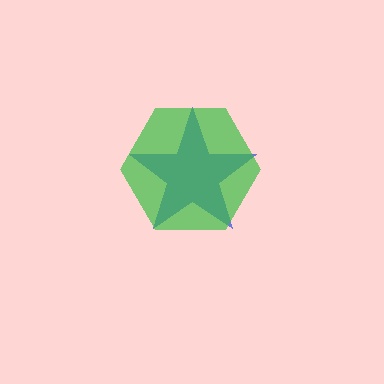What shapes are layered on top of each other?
The layered shapes are: a blue star, a green hexagon.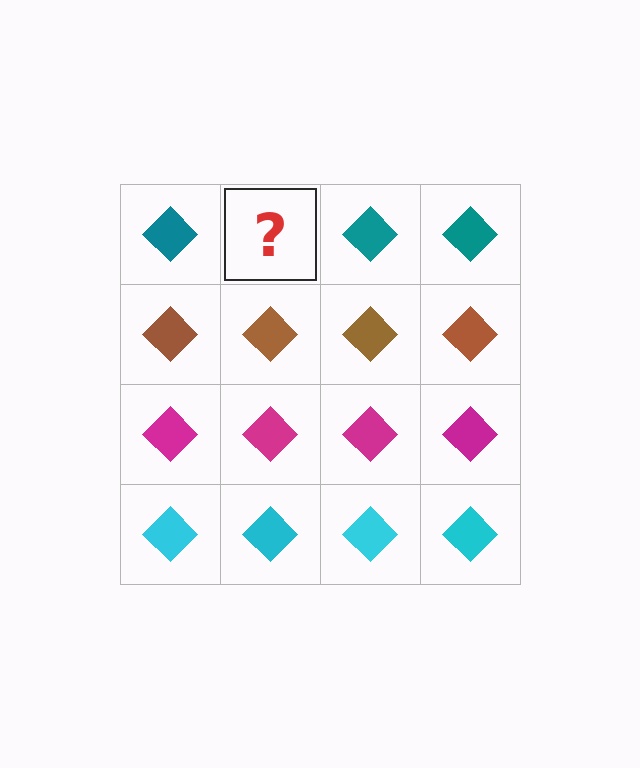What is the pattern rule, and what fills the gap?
The rule is that each row has a consistent color. The gap should be filled with a teal diamond.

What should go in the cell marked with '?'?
The missing cell should contain a teal diamond.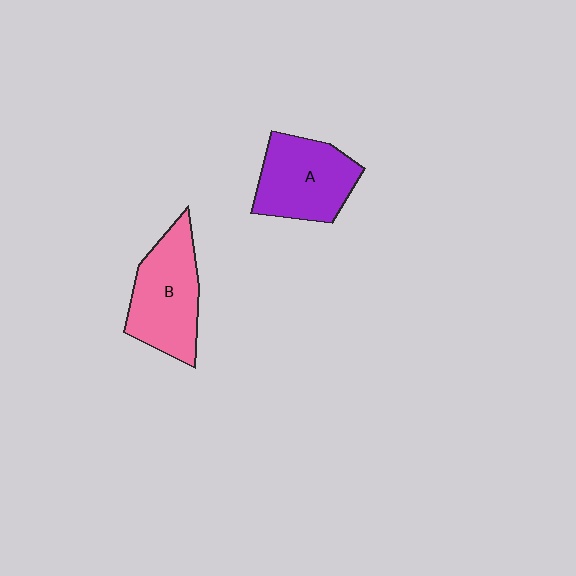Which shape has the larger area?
Shape B (pink).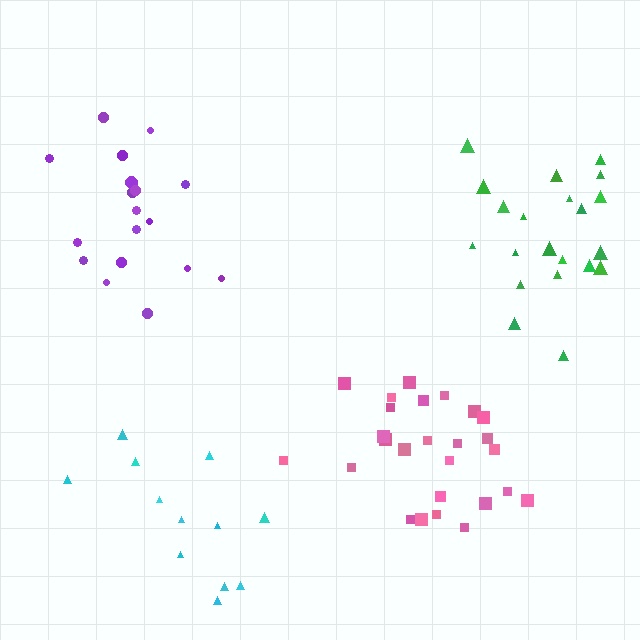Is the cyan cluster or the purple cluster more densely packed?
Purple.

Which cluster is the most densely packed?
Pink.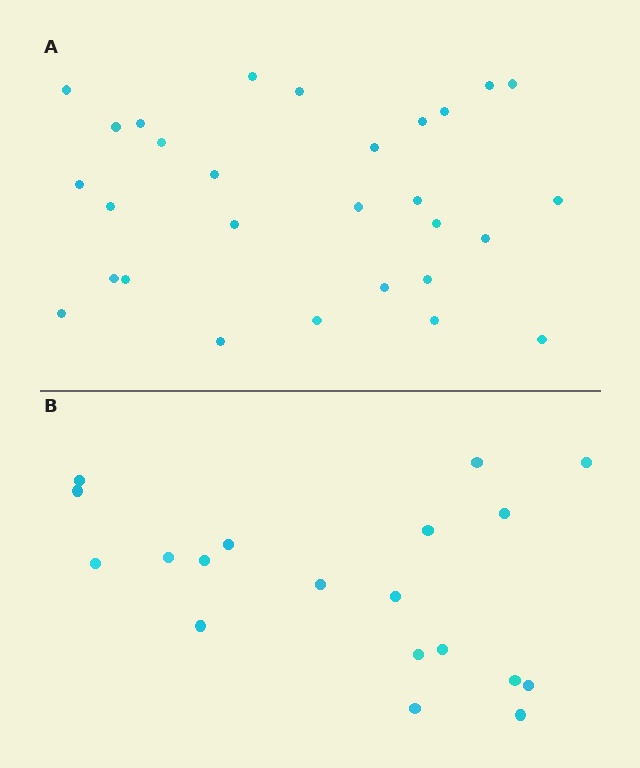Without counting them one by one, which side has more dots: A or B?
Region A (the top region) has more dots.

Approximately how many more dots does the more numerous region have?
Region A has roughly 10 or so more dots than region B.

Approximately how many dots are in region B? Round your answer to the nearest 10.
About 20 dots. (The exact count is 19, which rounds to 20.)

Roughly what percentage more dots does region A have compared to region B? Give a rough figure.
About 55% more.